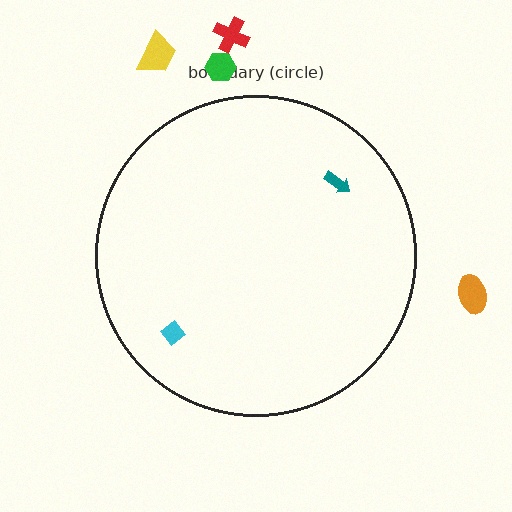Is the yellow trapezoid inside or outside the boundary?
Outside.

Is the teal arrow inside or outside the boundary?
Inside.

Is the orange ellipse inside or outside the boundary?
Outside.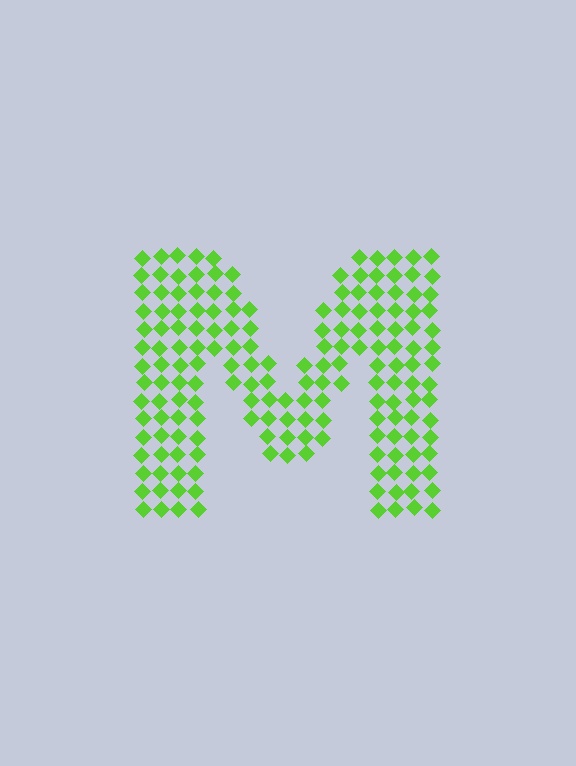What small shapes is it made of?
It is made of small diamonds.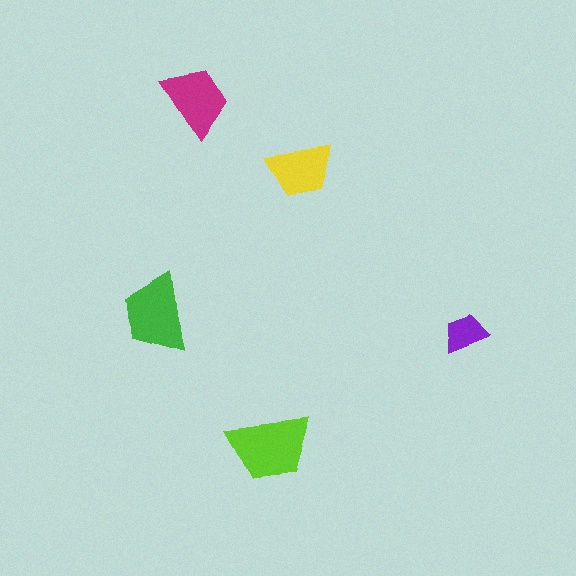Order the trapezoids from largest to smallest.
the lime one, the green one, the magenta one, the yellow one, the purple one.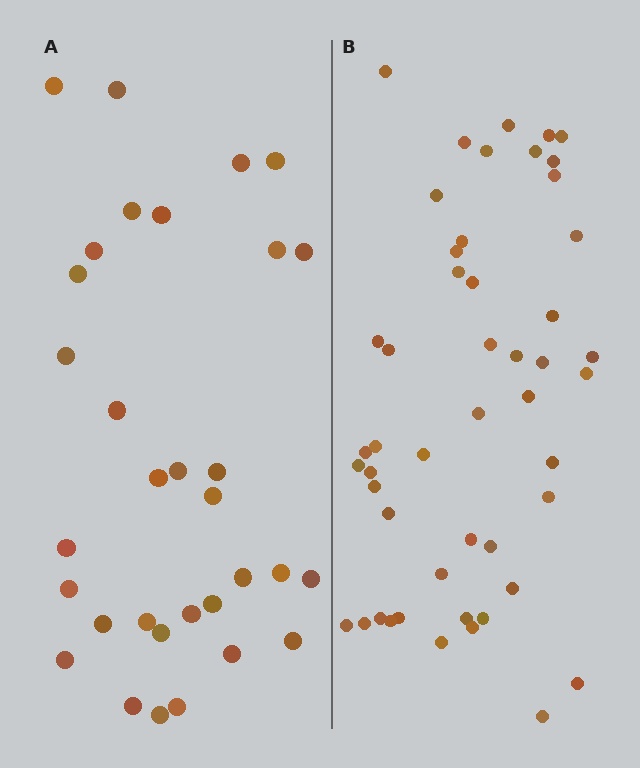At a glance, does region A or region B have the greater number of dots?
Region B (the right region) has more dots.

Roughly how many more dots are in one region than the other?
Region B has approximately 15 more dots than region A.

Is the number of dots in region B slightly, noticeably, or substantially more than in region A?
Region B has substantially more. The ratio is roughly 1.5 to 1.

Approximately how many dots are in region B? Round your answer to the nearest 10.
About 50 dots. (The exact count is 49, which rounds to 50.)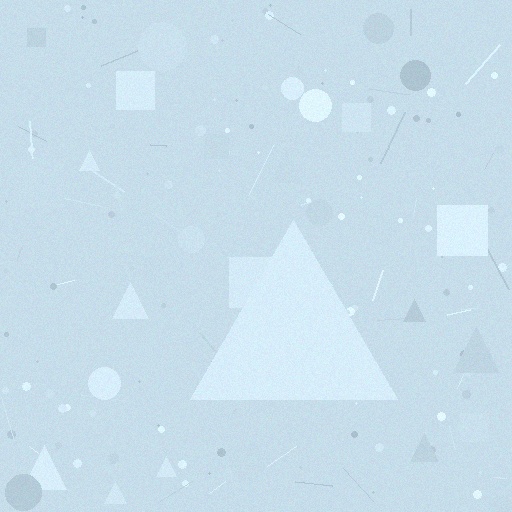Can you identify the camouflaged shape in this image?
The camouflaged shape is a triangle.